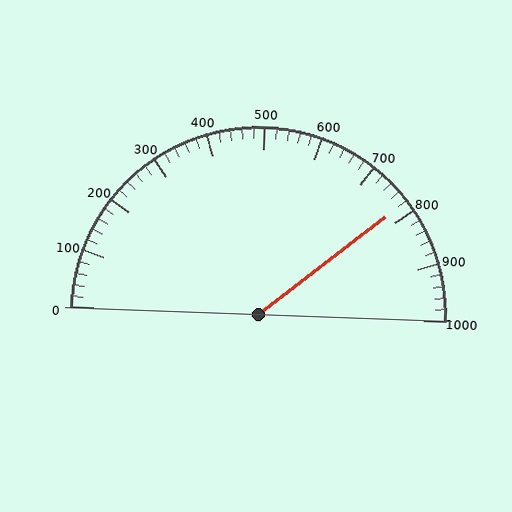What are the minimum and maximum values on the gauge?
The gauge ranges from 0 to 1000.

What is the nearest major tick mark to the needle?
The nearest major tick mark is 800.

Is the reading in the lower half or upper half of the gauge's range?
The reading is in the upper half of the range (0 to 1000).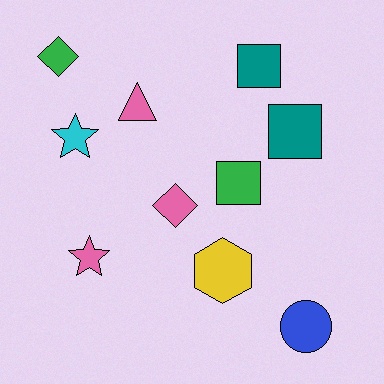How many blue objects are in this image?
There is 1 blue object.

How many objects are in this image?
There are 10 objects.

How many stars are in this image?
There are 2 stars.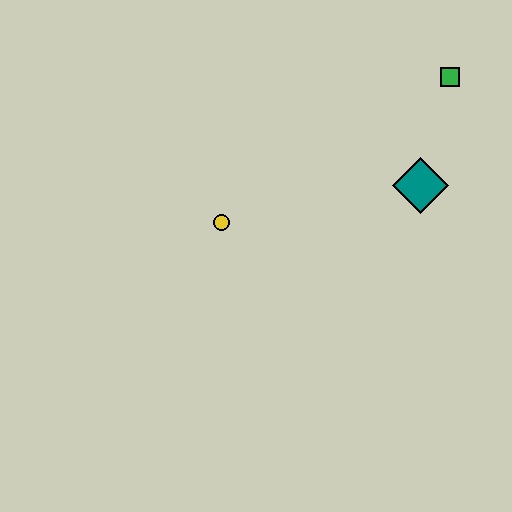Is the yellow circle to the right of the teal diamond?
No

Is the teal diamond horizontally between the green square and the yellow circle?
Yes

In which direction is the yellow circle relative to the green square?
The yellow circle is to the left of the green square.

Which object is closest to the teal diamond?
The green square is closest to the teal diamond.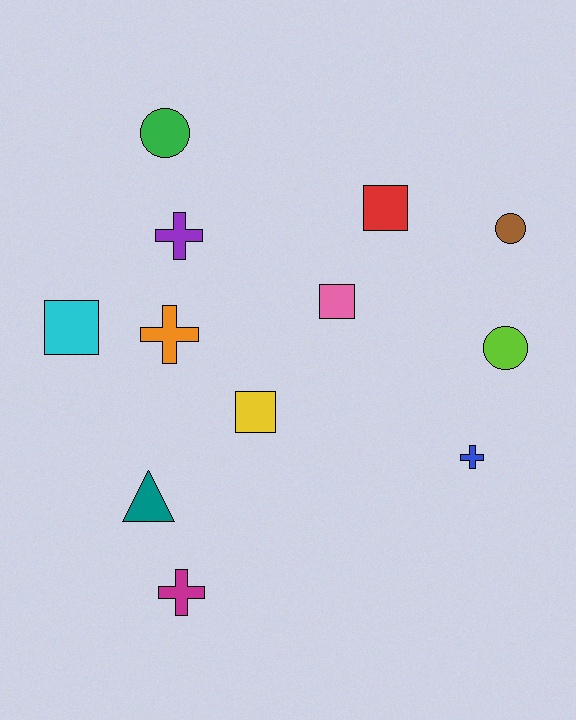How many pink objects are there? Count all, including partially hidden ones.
There is 1 pink object.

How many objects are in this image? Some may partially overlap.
There are 12 objects.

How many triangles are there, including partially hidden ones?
There is 1 triangle.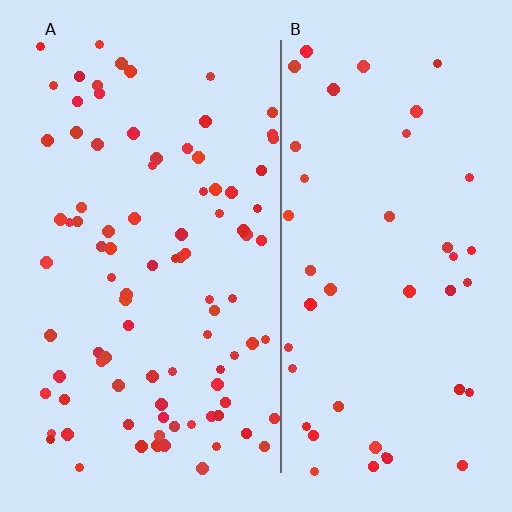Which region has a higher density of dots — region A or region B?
A (the left).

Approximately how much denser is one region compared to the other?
Approximately 2.1× — region A over region B.